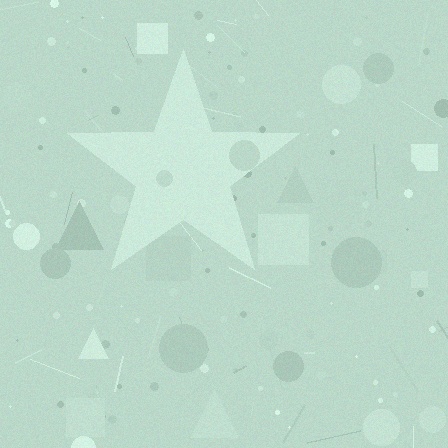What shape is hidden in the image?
A star is hidden in the image.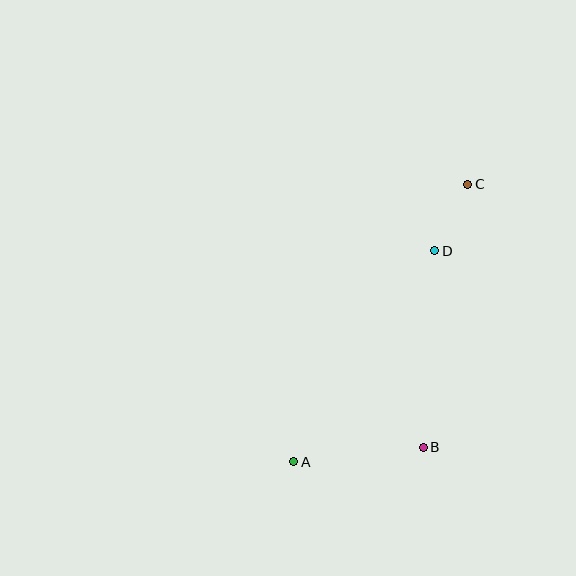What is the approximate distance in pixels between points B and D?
The distance between B and D is approximately 197 pixels.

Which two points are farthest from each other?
Points A and C are farthest from each other.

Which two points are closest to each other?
Points C and D are closest to each other.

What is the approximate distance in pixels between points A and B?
The distance between A and B is approximately 131 pixels.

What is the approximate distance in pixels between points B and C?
The distance between B and C is approximately 267 pixels.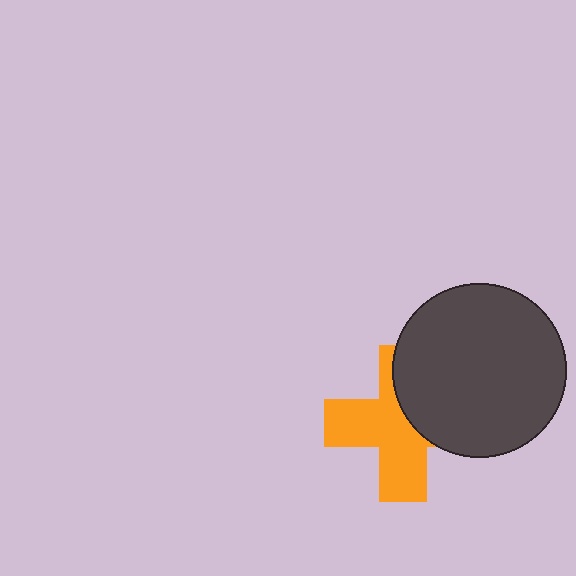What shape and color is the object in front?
The object in front is a dark gray circle.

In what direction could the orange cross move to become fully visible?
The orange cross could move left. That would shift it out from behind the dark gray circle entirely.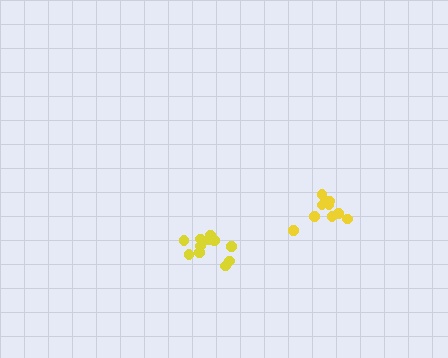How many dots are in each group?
Group 1: 11 dots, Group 2: 9 dots (20 total).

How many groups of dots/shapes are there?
There are 2 groups.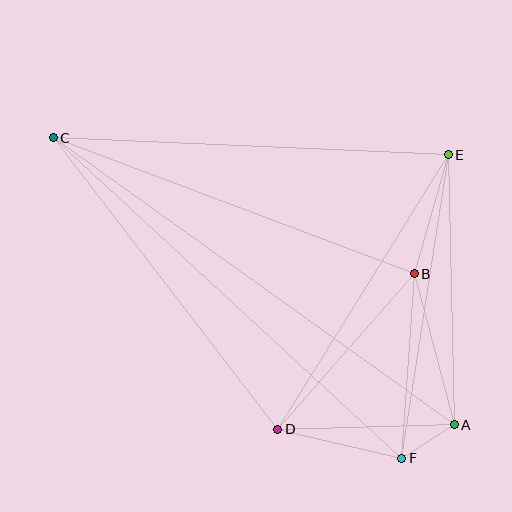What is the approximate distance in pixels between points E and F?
The distance between E and F is approximately 307 pixels.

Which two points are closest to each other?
Points A and F are closest to each other.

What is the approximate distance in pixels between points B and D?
The distance between B and D is approximately 207 pixels.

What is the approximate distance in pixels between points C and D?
The distance between C and D is approximately 368 pixels.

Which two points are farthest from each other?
Points A and C are farthest from each other.